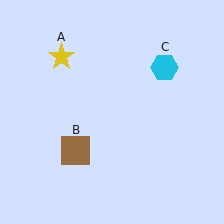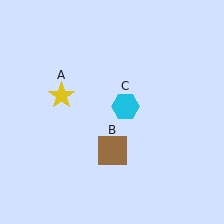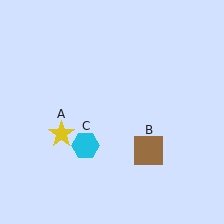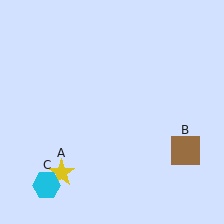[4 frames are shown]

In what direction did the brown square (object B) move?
The brown square (object B) moved right.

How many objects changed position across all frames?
3 objects changed position: yellow star (object A), brown square (object B), cyan hexagon (object C).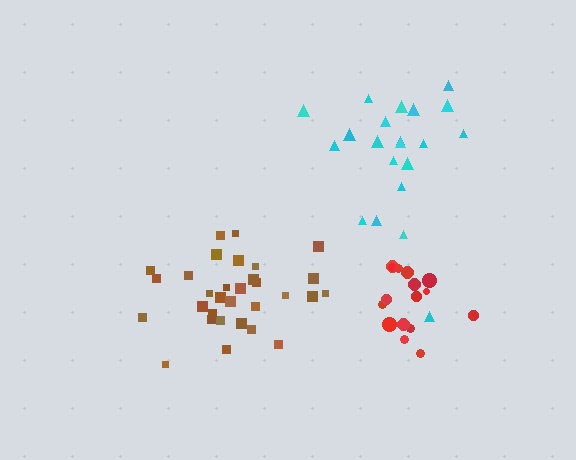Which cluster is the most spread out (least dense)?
Cyan.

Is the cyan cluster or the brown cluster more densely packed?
Brown.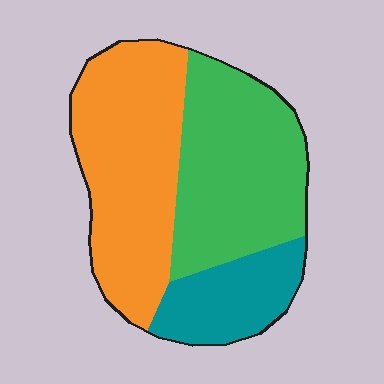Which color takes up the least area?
Teal, at roughly 20%.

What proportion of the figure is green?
Green covers around 40% of the figure.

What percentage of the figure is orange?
Orange covers about 45% of the figure.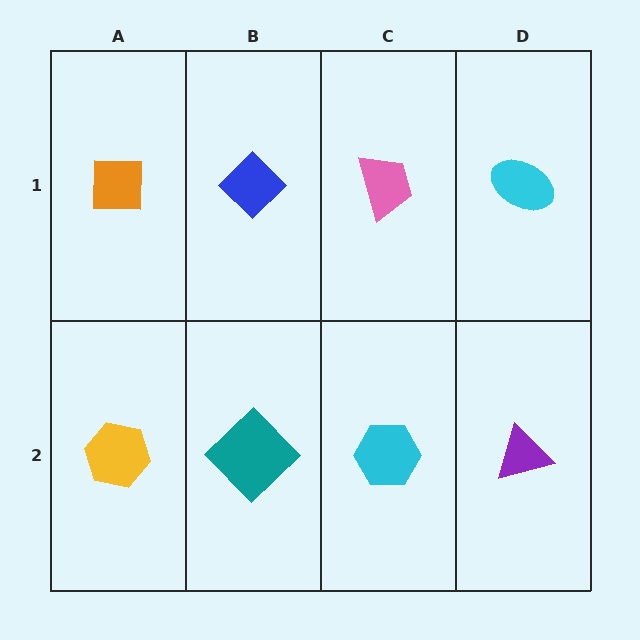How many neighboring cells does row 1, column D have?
2.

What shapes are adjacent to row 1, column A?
A yellow hexagon (row 2, column A), a blue diamond (row 1, column B).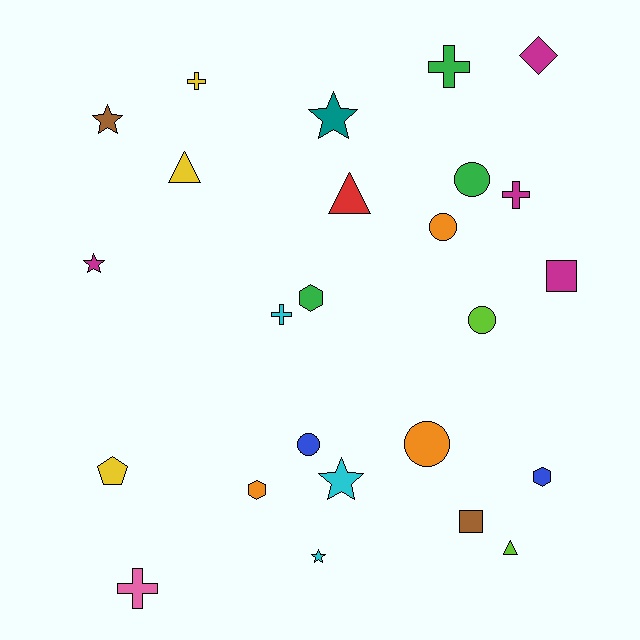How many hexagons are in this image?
There are 3 hexagons.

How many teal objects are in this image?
There is 1 teal object.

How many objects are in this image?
There are 25 objects.